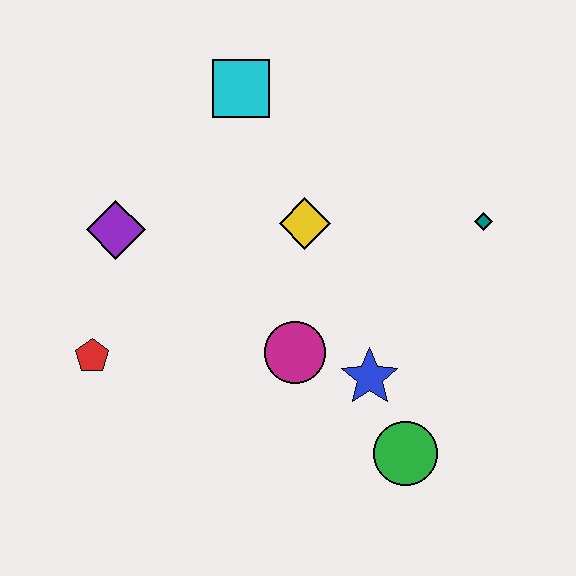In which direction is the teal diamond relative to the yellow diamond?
The teal diamond is to the right of the yellow diamond.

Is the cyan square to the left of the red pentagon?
No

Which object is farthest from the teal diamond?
The red pentagon is farthest from the teal diamond.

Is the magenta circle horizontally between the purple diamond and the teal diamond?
Yes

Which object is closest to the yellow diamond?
The magenta circle is closest to the yellow diamond.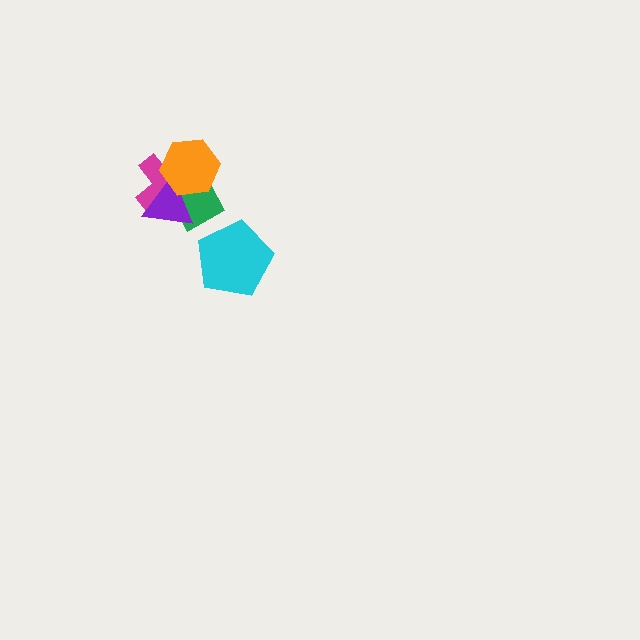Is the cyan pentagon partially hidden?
No, no other shape covers it.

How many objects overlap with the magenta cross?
3 objects overlap with the magenta cross.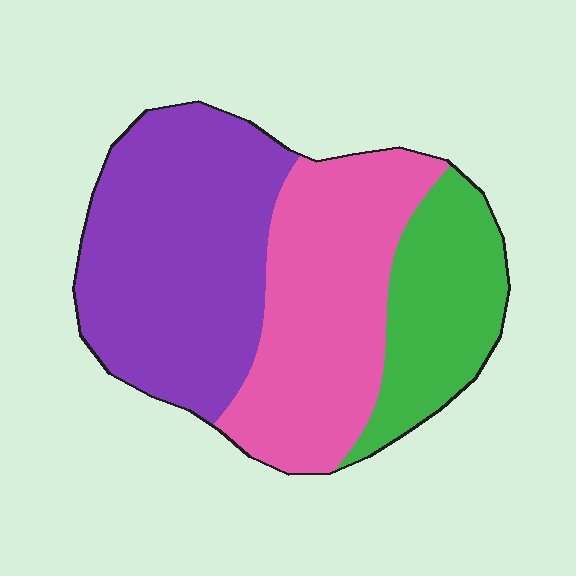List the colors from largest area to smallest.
From largest to smallest: purple, pink, green.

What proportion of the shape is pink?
Pink covers around 35% of the shape.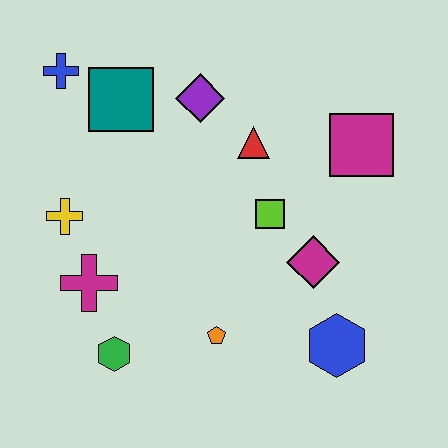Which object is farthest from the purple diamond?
The blue hexagon is farthest from the purple diamond.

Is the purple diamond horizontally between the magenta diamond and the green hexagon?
Yes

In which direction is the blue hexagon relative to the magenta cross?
The blue hexagon is to the right of the magenta cross.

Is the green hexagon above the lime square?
No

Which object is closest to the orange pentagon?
The green hexagon is closest to the orange pentagon.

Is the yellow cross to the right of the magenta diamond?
No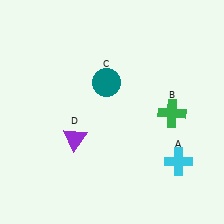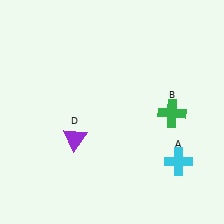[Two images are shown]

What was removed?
The teal circle (C) was removed in Image 2.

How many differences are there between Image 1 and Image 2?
There is 1 difference between the two images.